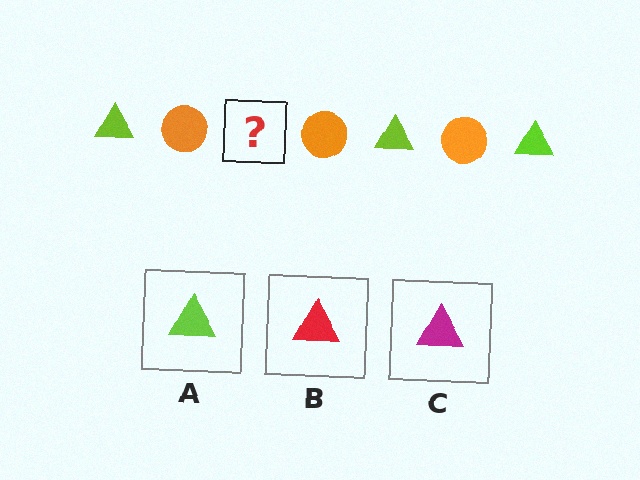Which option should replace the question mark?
Option A.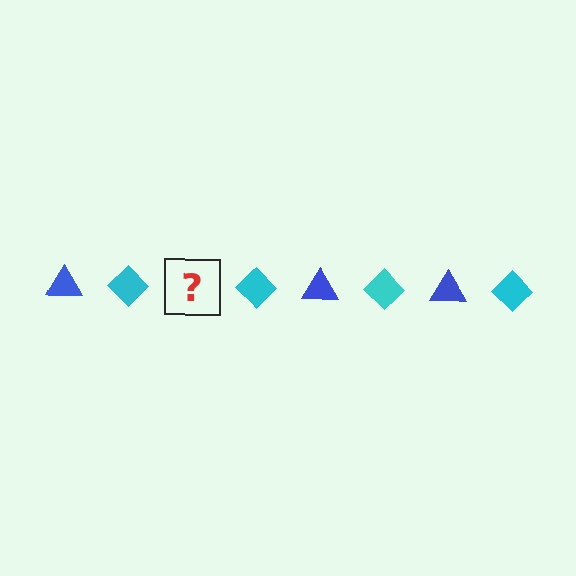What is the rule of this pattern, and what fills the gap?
The rule is that the pattern alternates between blue triangle and cyan diamond. The gap should be filled with a blue triangle.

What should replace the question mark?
The question mark should be replaced with a blue triangle.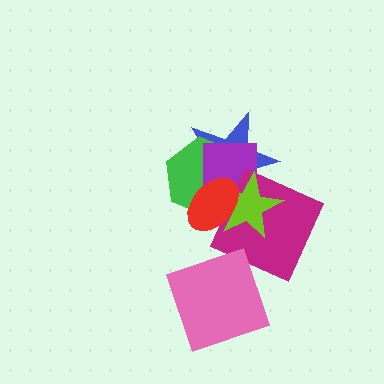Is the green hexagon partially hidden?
Yes, it is partially covered by another shape.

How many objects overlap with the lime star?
5 objects overlap with the lime star.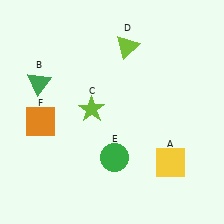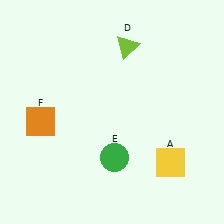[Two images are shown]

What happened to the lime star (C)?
The lime star (C) was removed in Image 2. It was in the top-left area of Image 1.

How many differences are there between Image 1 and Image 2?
There are 2 differences between the two images.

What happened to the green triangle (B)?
The green triangle (B) was removed in Image 2. It was in the top-left area of Image 1.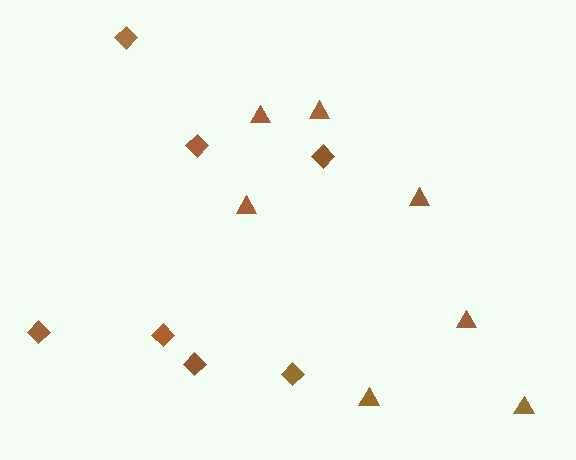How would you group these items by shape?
There are 2 groups: one group of triangles (7) and one group of diamonds (7).